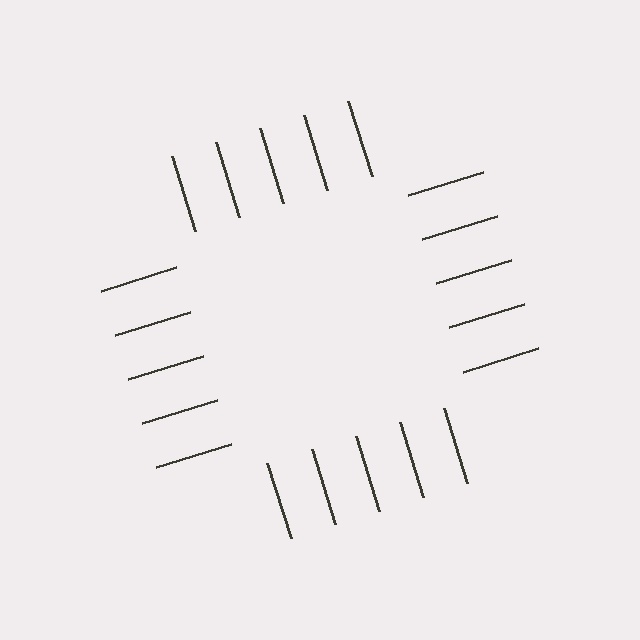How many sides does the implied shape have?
4 sides — the line-ends trace a square.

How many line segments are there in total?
20 — 5 along each of the 4 edges.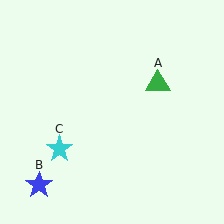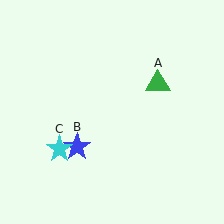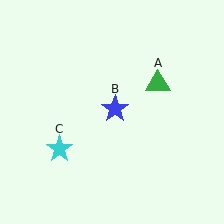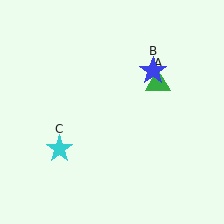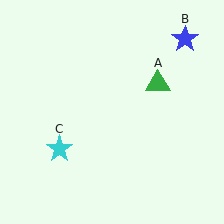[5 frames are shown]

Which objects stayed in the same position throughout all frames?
Green triangle (object A) and cyan star (object C) remained stationary.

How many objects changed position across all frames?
1 object changed position: blue star (object B).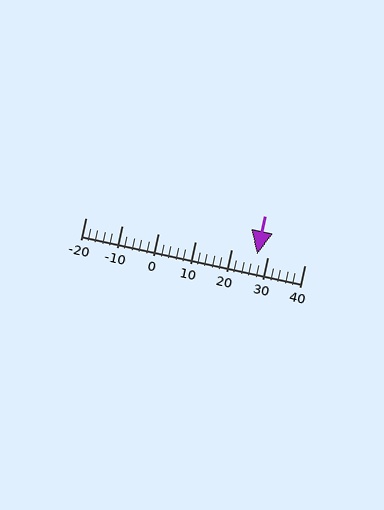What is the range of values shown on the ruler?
The ruler shows values from -20 to 40.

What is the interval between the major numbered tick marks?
The major tick marks are spaced 10 units apart.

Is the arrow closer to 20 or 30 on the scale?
The arrow is closer to 30.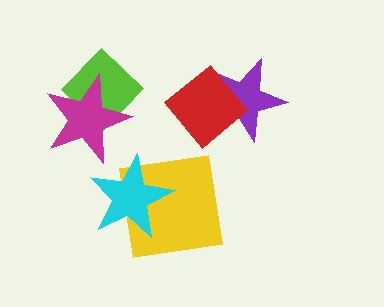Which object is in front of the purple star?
The red diamond is in front of the purple star.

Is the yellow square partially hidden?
Yes, it is partially covered by another shape.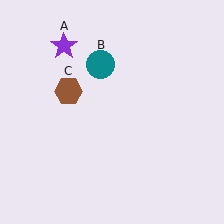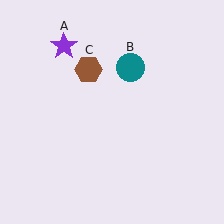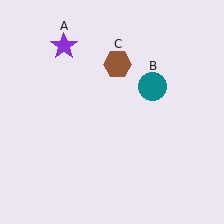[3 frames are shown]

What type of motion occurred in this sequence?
The teal circle (object B), brown hexagon (object C) rotated clockwise around the center of the scene.